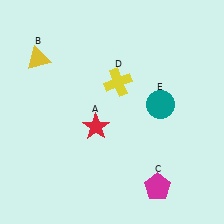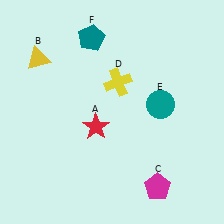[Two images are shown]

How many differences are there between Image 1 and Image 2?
There is 1 difference between the two images.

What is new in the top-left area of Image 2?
A teal pentagon (F) was added in the top-left area of Image 2.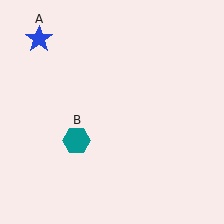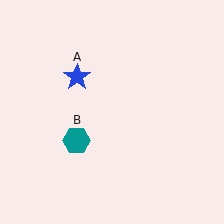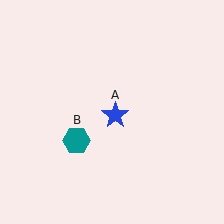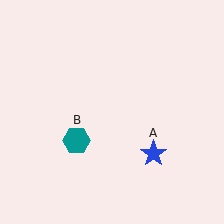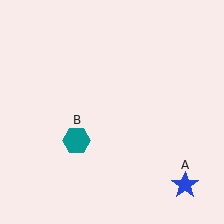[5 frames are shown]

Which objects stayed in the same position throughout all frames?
Teal hexagon (object B) remained stationary.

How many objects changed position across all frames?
1 object changed position: blue star (object A).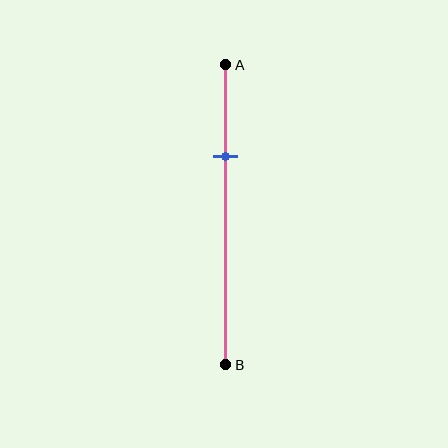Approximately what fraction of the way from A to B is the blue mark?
The blue mark is approximately 30% of the way from A to B.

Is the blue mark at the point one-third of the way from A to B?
Yes, the mark is approximately at the one-third point.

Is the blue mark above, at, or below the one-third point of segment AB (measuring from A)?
The blue mark is approximately at the one-third point of segment AB.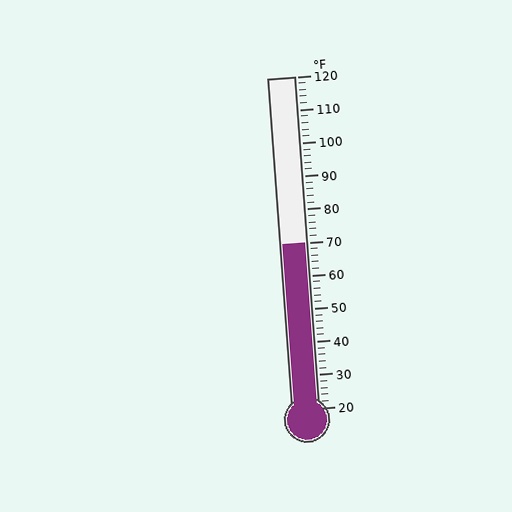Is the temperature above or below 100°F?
The temperature is below 100°F.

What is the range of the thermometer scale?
The thermometer scale ranges from 20°F to 120°F.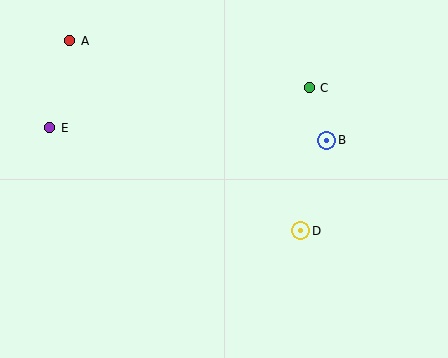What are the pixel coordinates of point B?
Point B is at (327, 140).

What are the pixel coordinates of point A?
Point A is at (70, 41).